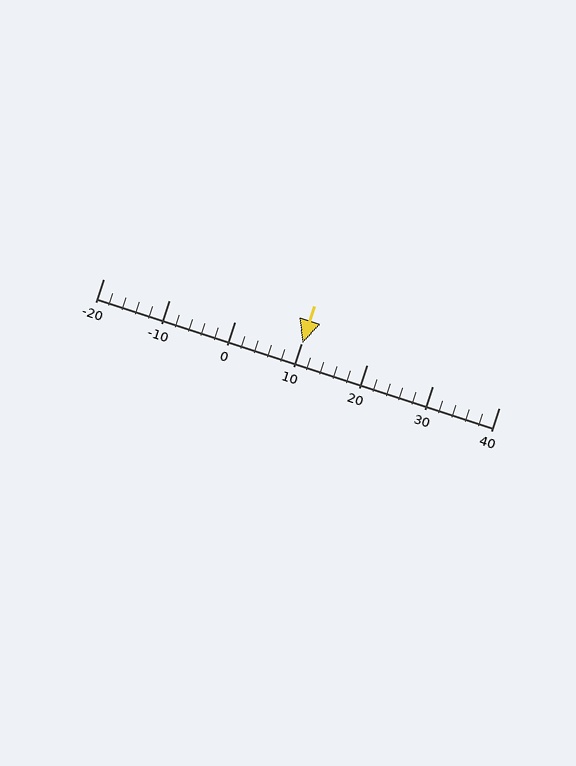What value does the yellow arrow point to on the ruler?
The yellow arrow points to approximately 10.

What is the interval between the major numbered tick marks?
The major tick marks are spaced 10 units apart.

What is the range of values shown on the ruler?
The ruler shows values from -20 to 40.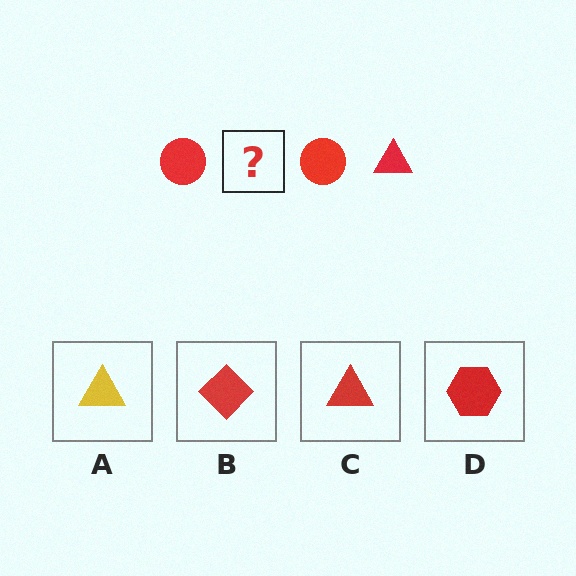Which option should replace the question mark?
Option C.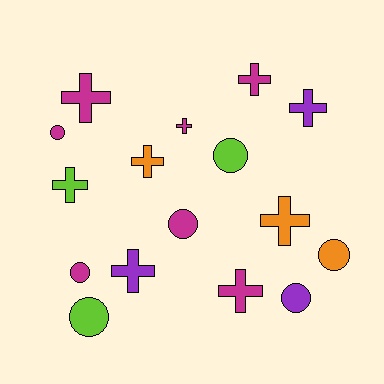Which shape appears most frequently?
Cross, with 9 objects.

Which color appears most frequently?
Magenta, with 7 objects.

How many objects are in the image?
There are 16 objects.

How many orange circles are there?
There is 1 orange circle.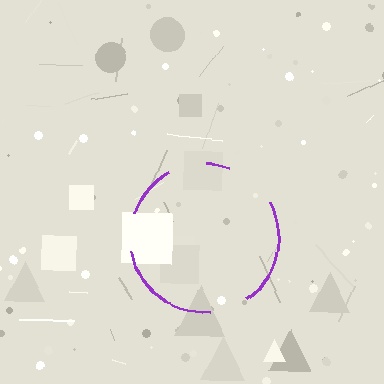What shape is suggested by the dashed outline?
The dashed outline suggests a circle.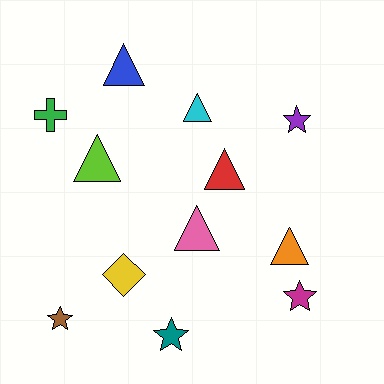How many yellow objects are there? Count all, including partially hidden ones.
There is 1 yellow object.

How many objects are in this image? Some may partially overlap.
There are 12 objects.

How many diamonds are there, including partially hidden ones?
There is 1 diamond.